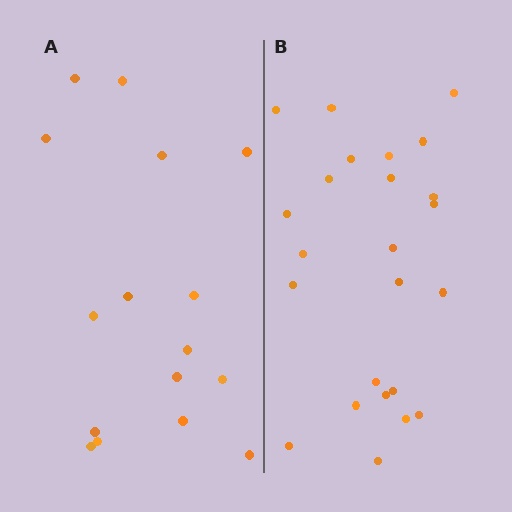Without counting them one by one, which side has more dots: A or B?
Region B (the right region) has more dots.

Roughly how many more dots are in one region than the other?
Region B has roughly 8 or so more dots than region A.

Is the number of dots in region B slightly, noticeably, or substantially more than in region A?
Region B has substantially more. The ratio is roughly 1.5 to 1.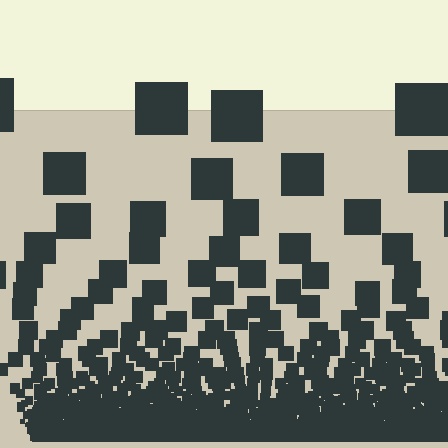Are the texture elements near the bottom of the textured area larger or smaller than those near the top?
Smaller. The gradient is inverted — elements near the bottom are smaller and denser.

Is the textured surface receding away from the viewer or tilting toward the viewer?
The surface appears to tilt toward the viewer. Texture elements get larger and sparser toward the top.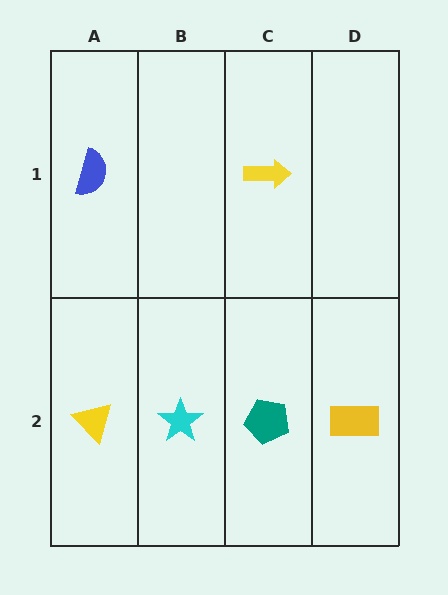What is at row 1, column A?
A blue semicircle.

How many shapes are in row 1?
2 shapes.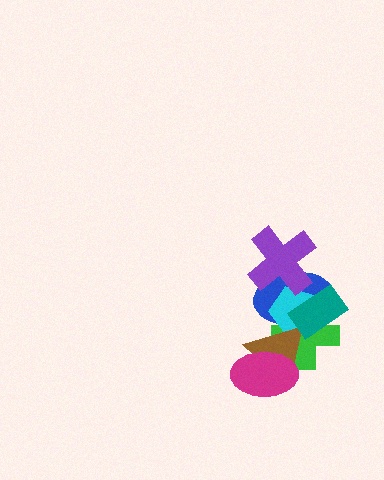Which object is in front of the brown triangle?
The magenta ellipse is in front of the brown triangle.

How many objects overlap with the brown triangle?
4 objects overlap with the brown triangle.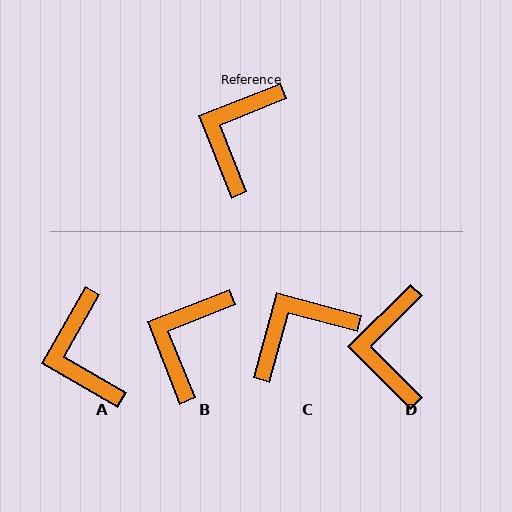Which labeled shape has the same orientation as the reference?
B.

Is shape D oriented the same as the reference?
No, it is off by about 23 degrees.